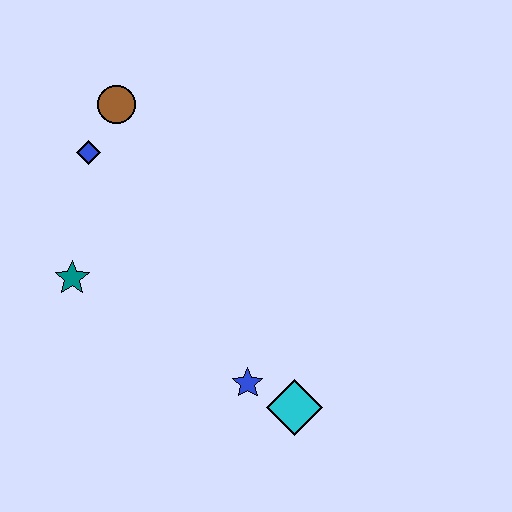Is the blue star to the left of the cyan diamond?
Yes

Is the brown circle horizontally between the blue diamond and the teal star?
No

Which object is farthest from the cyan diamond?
The brown circle is farthest from the cyan diamond.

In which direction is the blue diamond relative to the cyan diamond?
The blue diamond is above the cyan diamond.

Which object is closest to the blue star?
The cyan diamond is closest to the blue star.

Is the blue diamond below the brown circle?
Yes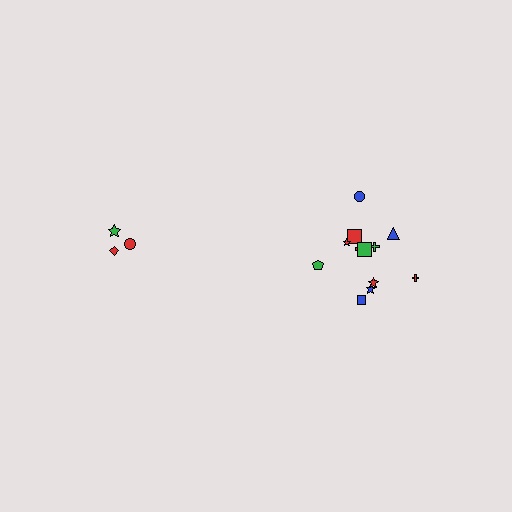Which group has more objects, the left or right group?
The right group.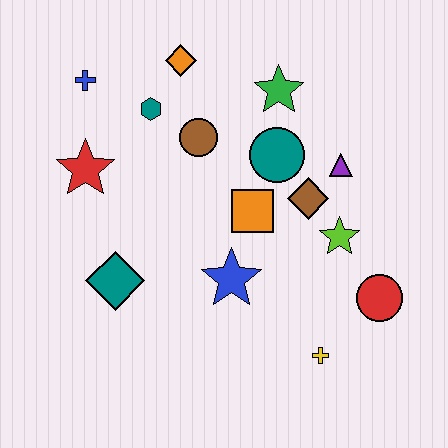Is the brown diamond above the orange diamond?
No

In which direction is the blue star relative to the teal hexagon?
The blue star is below the teal hexagon.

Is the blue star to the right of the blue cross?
Yes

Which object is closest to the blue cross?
The teal hexagon is closest to the blue cross.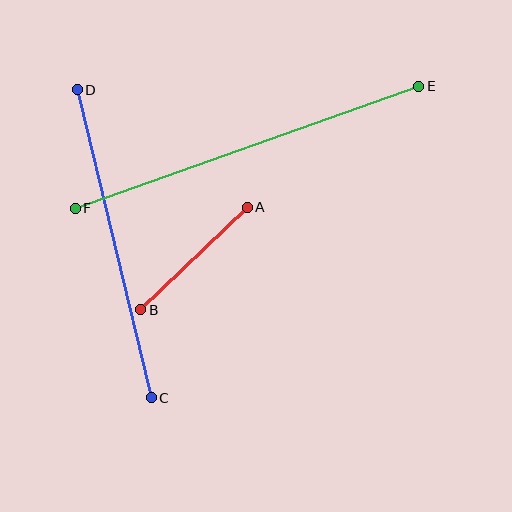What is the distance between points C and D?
The distance is approximately 317 pixels.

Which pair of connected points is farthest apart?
Points E and F are farthest apart.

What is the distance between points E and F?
The distance is approximately 364 pixels.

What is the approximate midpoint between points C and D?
The midpoint is at approximately (114, 244) pixels.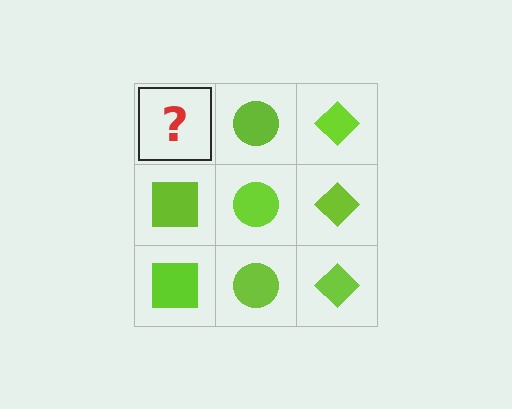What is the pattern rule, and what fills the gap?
The rule is that each column has a consistent shape. The gap should be filled with a lime square.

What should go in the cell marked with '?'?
The missing cell should contain a lime square.